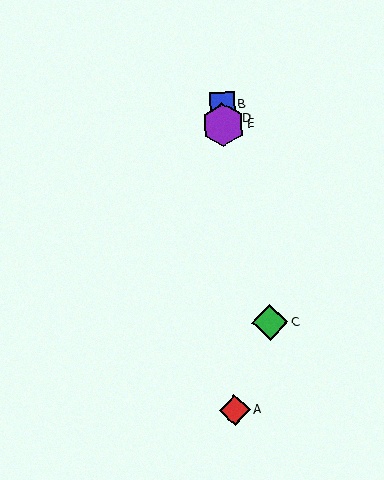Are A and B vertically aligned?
Yes, both are at x≈235.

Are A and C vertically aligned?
No, A is at x≈235 and C is at x≈270.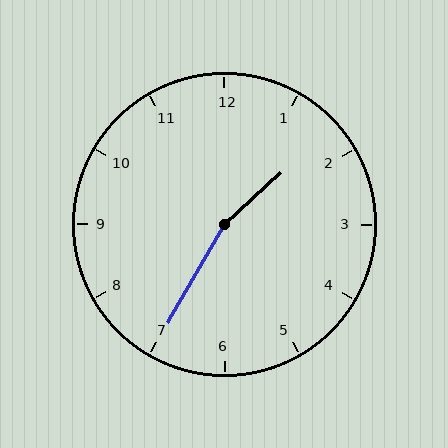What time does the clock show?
1:35.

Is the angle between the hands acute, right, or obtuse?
It is obtuse.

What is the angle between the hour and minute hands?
Approximately 162 degrees.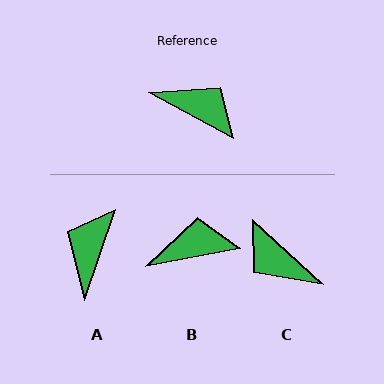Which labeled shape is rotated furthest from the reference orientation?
C, about 166 degrees away.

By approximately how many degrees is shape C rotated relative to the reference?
Approximately 166 degrees counter-clockwise.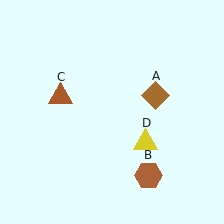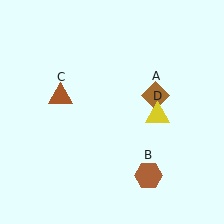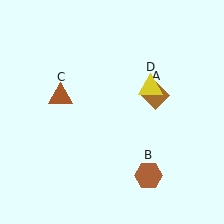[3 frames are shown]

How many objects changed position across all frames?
1 object changed position: yellow triangle (object D).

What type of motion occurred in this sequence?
The yellow triangle (object D) rotated counterclockwise around the center of the scene.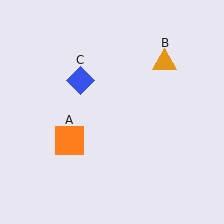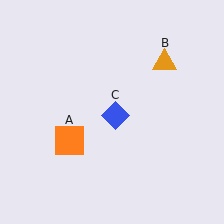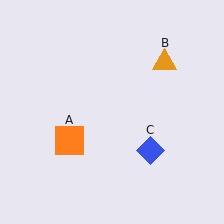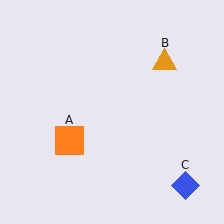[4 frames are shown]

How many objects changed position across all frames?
1 object changed position: blue diamond (object C).